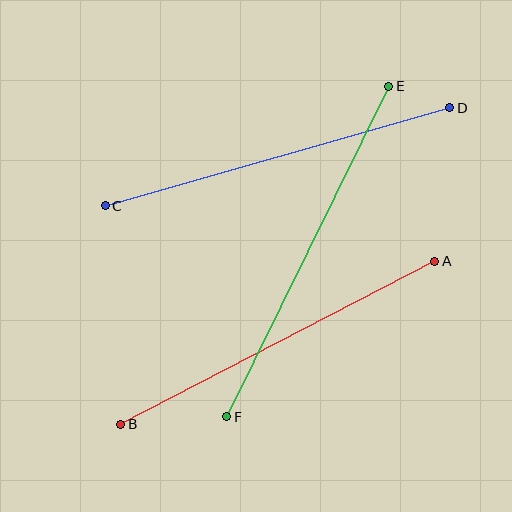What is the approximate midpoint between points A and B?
The midpoint is at approximately (278, 343) pixels.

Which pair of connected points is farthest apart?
Points E and F are farthest apart.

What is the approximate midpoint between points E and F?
The midpoint is at approximately (308, 251) pixels.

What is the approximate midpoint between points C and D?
The midpoint is at approximately (278, 157) pixels.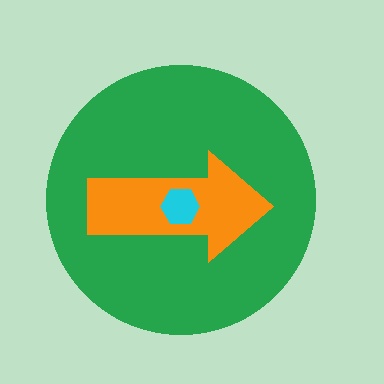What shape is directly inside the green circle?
The orange arrow.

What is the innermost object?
The cyan hexagon.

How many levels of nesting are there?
3.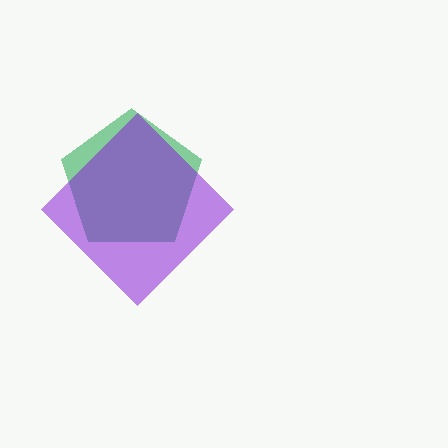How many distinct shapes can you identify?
There are 2 distinct shapes: a green pentagon, a purple diamond.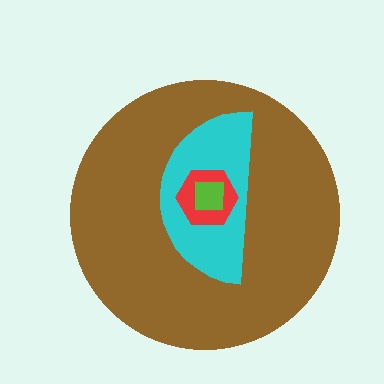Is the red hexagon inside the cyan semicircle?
Yes.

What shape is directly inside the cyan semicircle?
The red hexagon.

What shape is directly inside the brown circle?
The cyan semicircle.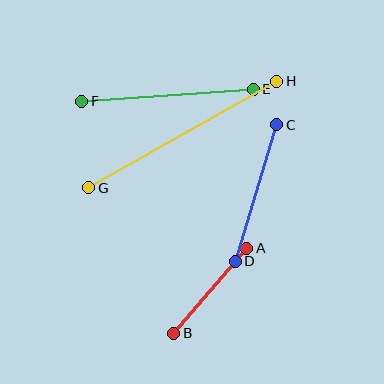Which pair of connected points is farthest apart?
Points G and H are farthest apart.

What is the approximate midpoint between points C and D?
The midpoint is at approximately (256, 193) pixels.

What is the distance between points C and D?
The distance is approximately 143 pixels.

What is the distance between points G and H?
The distance is approximately 216 pixels.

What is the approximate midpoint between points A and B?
The midpoint is at approximately (210, 291) pixels.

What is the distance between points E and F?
The distance is approximately 172 pixels.